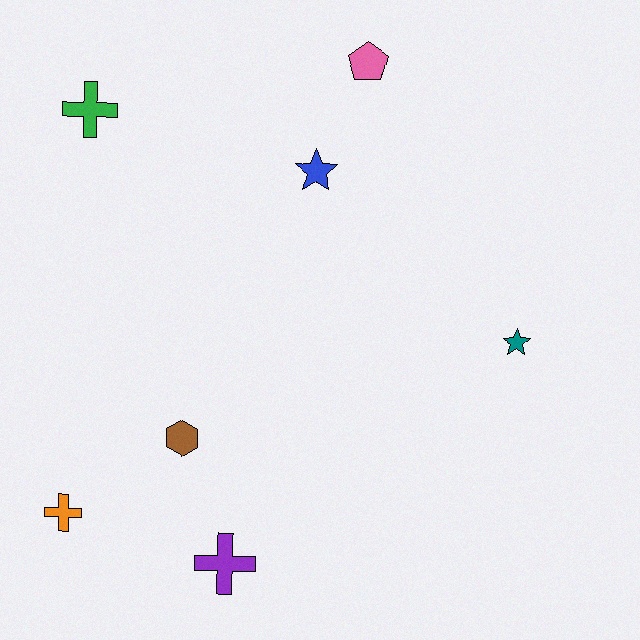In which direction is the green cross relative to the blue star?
The green cross is to the left of the blue star.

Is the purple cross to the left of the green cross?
No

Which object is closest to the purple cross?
The brown hexagon is closest to the purple cross.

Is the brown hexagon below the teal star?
Yes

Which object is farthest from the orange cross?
The pink pentagon is farthest from the orange cross.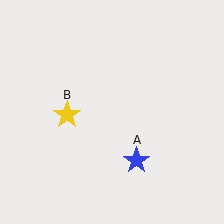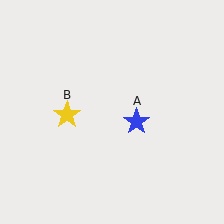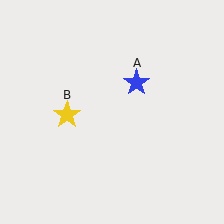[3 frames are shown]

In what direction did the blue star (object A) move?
The blue star (object A) moved up.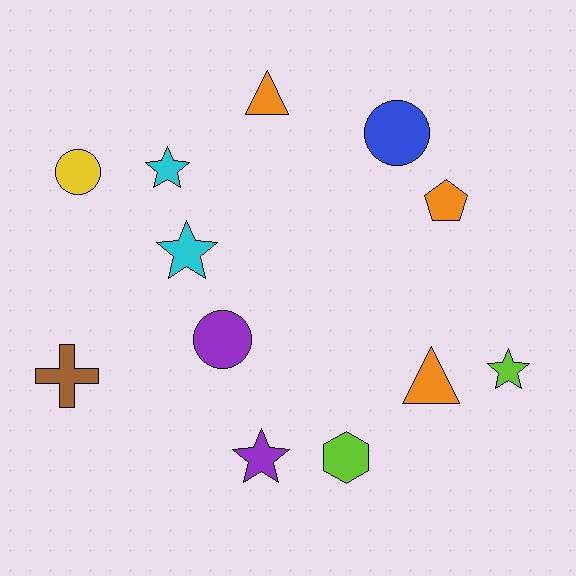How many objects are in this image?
There are 12 objects.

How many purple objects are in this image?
There are 2 purple objects.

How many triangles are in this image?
There are 2 triangles.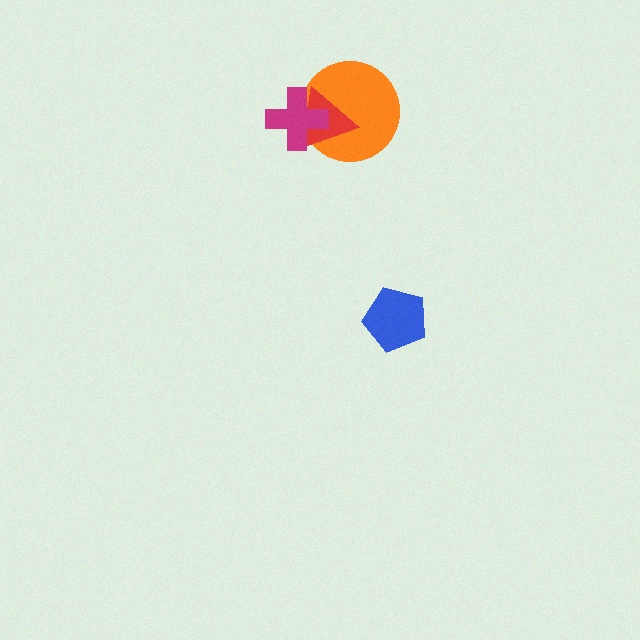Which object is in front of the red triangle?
The magenta cross is in front of the red triangle.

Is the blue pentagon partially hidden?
No, no other shape covers it.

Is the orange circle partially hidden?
Yes, it is partially covered by another shape.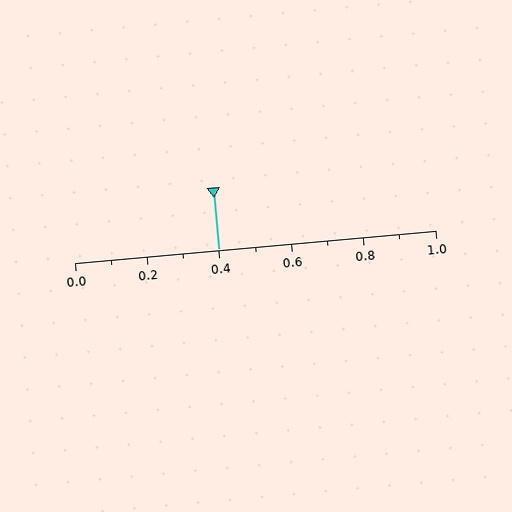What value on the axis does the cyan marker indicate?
The marker indicates approximately 0.4.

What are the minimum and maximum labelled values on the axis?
The axis runs from 0.0 to 1.0.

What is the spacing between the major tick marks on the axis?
The major ticks are spaced 0.2 apart.